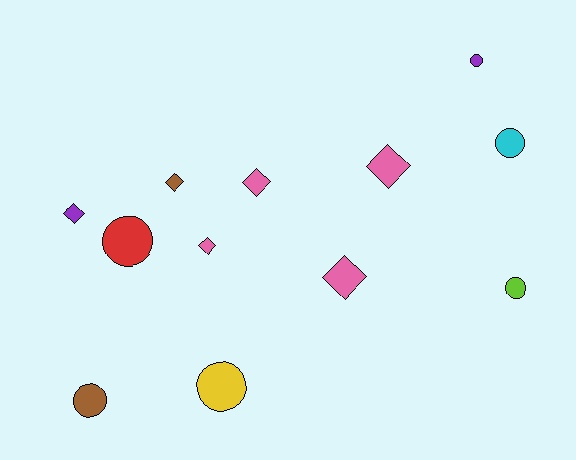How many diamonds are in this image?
There are 6 diamonds.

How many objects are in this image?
There are 12 objects.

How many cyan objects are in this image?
There is 1 cyan object.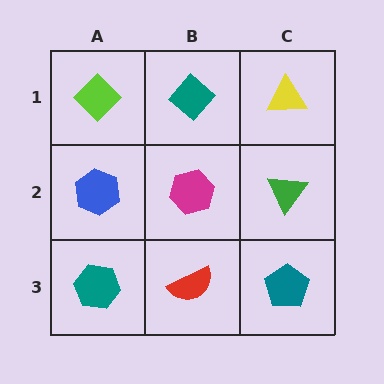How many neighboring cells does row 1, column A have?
2.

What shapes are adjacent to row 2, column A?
A lime diamond (row 1, column A), a teal hexagon (row 3, column A), a magenta hexagon (row 2, column B).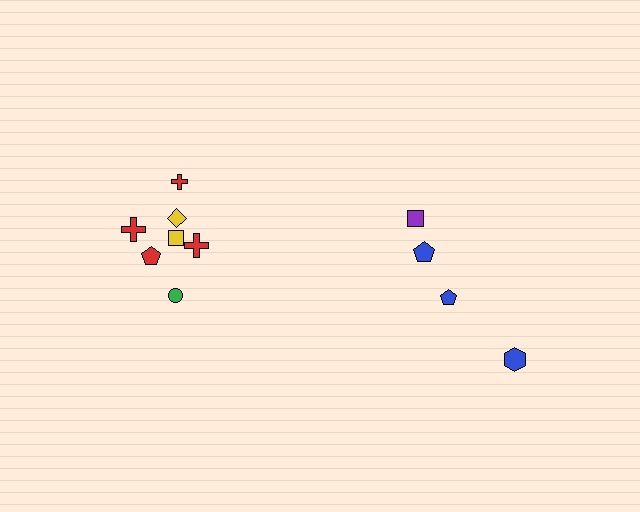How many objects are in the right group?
There are 4 objects.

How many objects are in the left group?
There are 7 objects.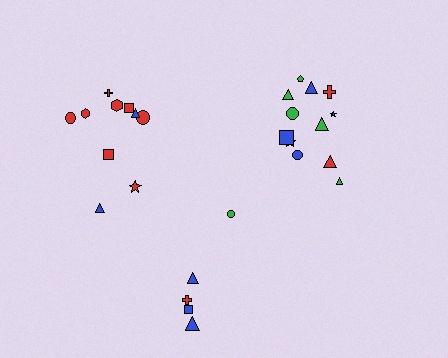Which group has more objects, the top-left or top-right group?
The top-right group.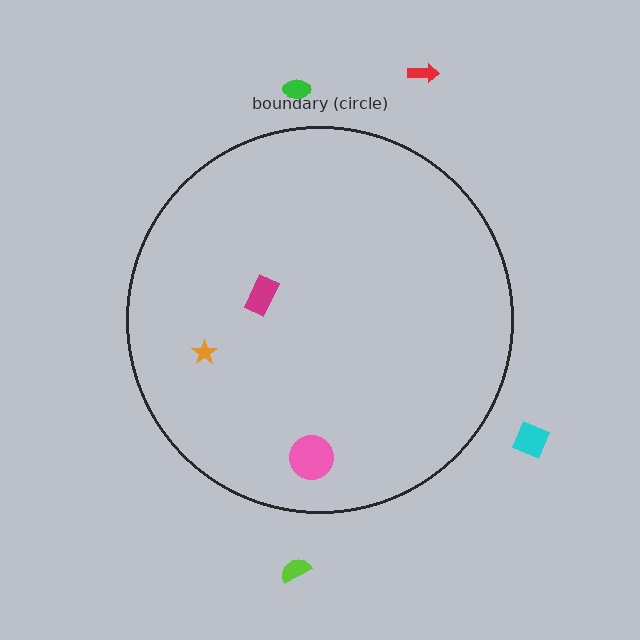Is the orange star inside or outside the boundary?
Inside.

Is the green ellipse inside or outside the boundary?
Outside.